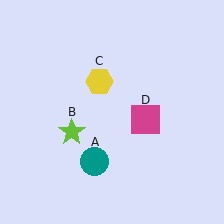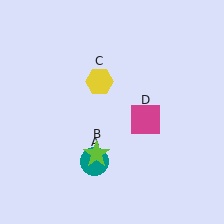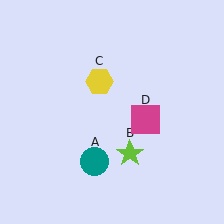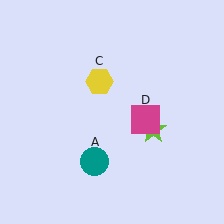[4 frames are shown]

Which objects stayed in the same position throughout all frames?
Teal circle (object A) and yellow hexagon (object C) and magenta square (object D) remained stationary.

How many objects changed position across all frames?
1 object changed position: lime star (object B).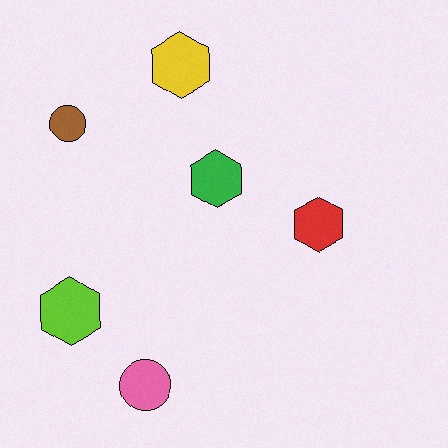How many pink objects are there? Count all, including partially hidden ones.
There is 1 pink object.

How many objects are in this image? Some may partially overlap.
There are 6 objects.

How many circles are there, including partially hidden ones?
There are 2 circles.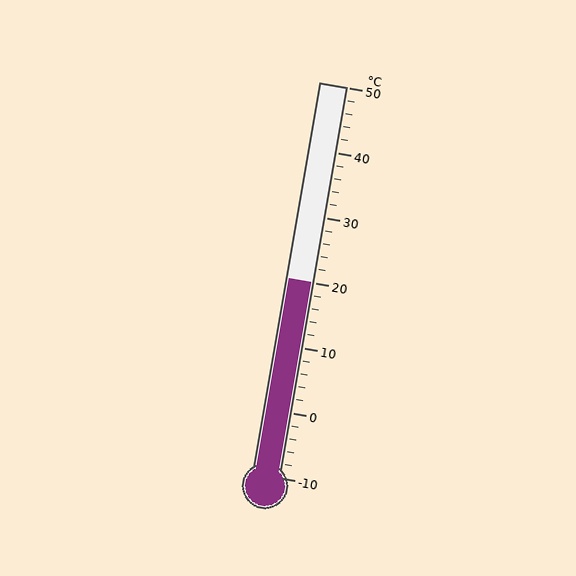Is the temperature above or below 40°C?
The temperature is below 40°C.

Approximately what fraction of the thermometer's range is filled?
The thermometer is filled to approximately 50% of its range.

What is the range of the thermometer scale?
The thermometer scale ranges from -10°C to 50°C.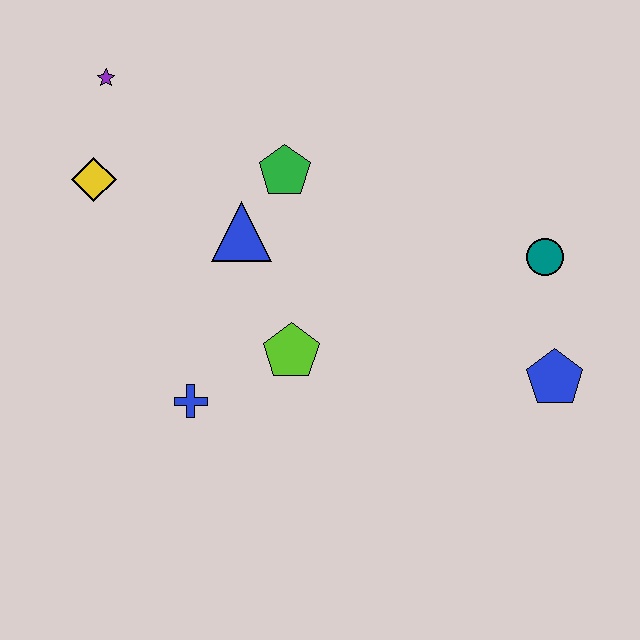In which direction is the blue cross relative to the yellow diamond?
The blue cross is below the yellow diamond.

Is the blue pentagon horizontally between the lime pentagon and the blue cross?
No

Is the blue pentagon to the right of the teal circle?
Yes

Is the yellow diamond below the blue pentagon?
No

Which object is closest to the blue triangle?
The green pentagon is closest to the blue triangle.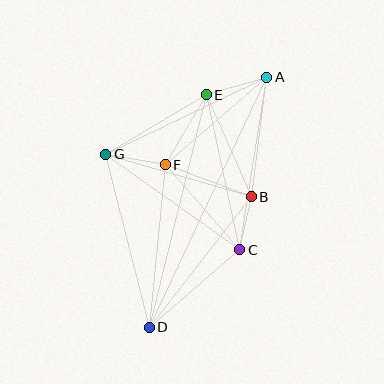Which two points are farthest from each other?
Points A and D are farthest from each other.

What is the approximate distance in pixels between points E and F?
The distance between E and F is approximately 81 pixels.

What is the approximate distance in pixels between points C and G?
The distance between C and G is approximately 164 pixels.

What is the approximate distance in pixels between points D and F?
The distance between D and F is approximately 163 pixels.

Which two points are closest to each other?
Points B and C are closest to each other.